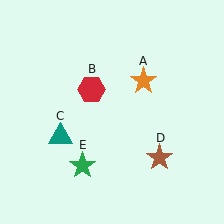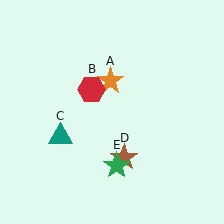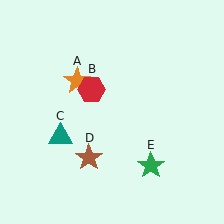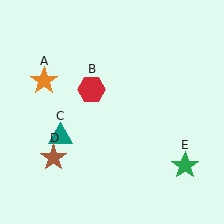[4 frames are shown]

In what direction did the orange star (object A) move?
The orange star (object A) moved left.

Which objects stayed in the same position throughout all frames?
Red hexagon (object B) and teal triangle (object C) remained stationary.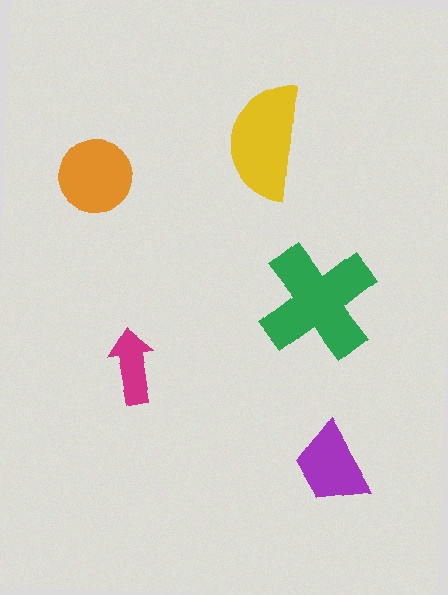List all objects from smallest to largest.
The magenta arrow, the purple trapezoid, the orange circle, the yellow semicircle, the green cross.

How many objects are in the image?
There are 5 objects in the image.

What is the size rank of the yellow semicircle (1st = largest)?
2nd.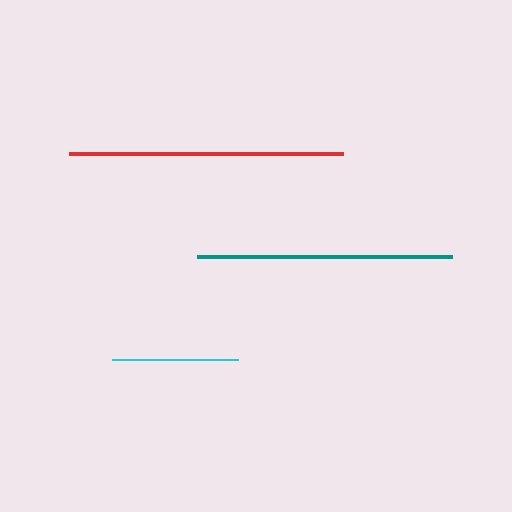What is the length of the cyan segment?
The cyan segment is approximately 126 pixels long.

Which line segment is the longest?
The red line is the longest at approximately 274 pixels.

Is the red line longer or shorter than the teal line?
The red line is longer than the teal line.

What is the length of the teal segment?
The teal segment is approximately 254 pixels long.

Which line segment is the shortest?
The cyan line is the shortest at approximately 126 pixels.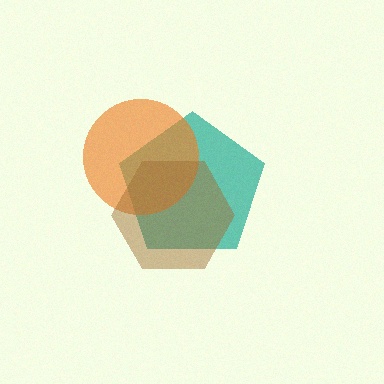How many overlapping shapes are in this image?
There are 3 overlapping shapes in the image.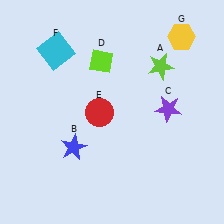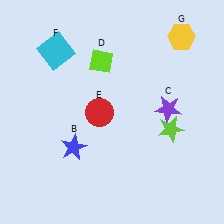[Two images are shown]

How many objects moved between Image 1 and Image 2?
1 object moved between the two images.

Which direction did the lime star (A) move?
The lime star (A) moved down.